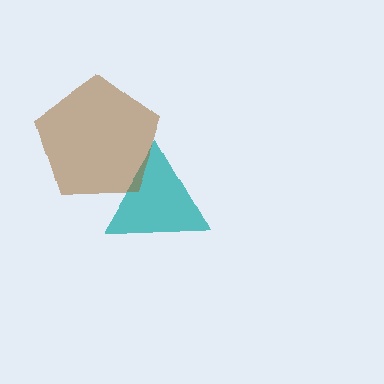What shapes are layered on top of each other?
The layered shapes are: a teal triangle, a brown pentagon.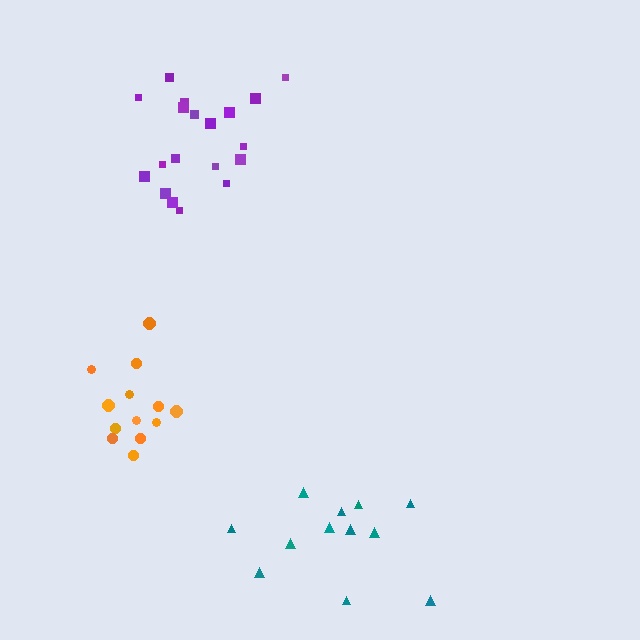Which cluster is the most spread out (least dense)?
Teal.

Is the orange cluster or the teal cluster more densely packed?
Orange.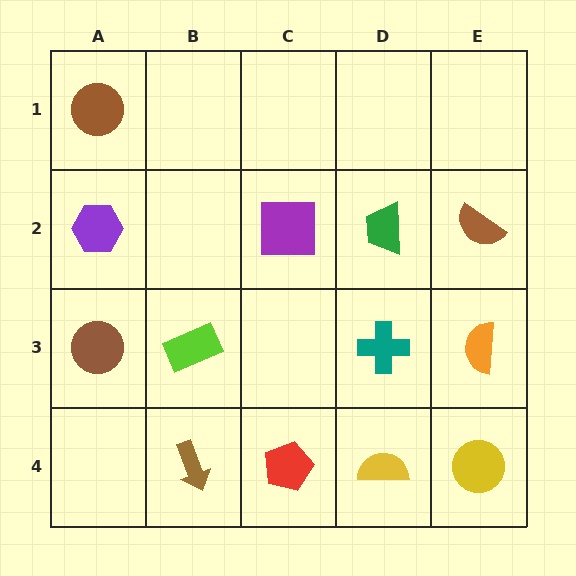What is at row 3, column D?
A teal cross.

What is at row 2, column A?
A purple hexagon.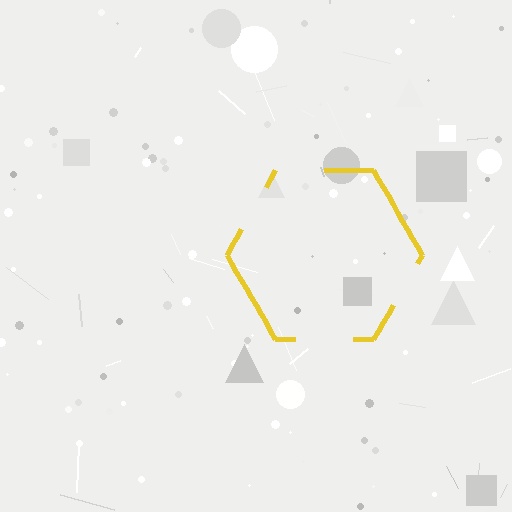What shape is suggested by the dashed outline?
The dashed outline suggests a hexagon.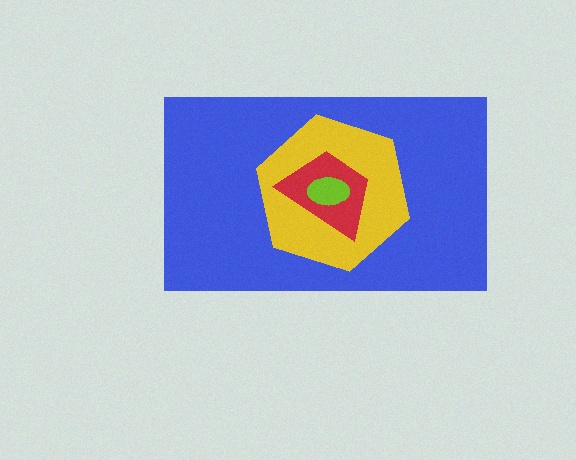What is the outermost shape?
The blue rectangle.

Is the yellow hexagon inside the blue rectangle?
Yes.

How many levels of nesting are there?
4.